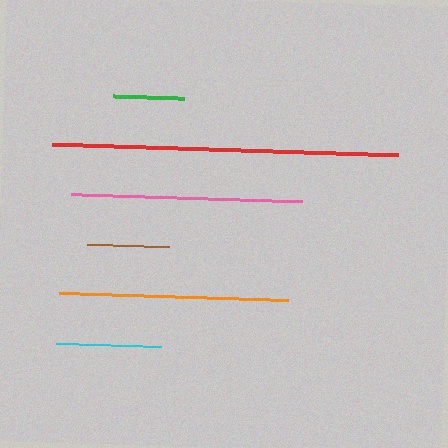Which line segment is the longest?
The red line is the longest at approximately 346 pixels.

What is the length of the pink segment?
The pink segment is approximately 230 pixels long.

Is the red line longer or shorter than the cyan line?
The red line is longer than the cyan line.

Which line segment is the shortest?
The green line is the shortest at approximately 71 pixels.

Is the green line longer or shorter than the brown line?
The brown line is longer than the green line.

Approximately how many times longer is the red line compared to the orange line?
The red line is approximately 1.5 times the length of the orange line.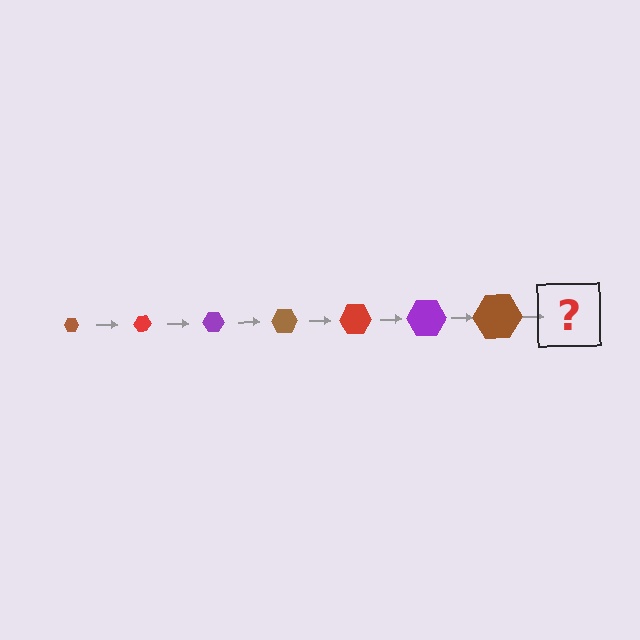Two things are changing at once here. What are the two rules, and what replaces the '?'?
The two rules are that the hexagon grows larger each step and the color cycles through brown, red, and purple. The '?' should be a red hexagon, larger than the previous one.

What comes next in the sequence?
The next element should be a red hexagon, larger than the previous one.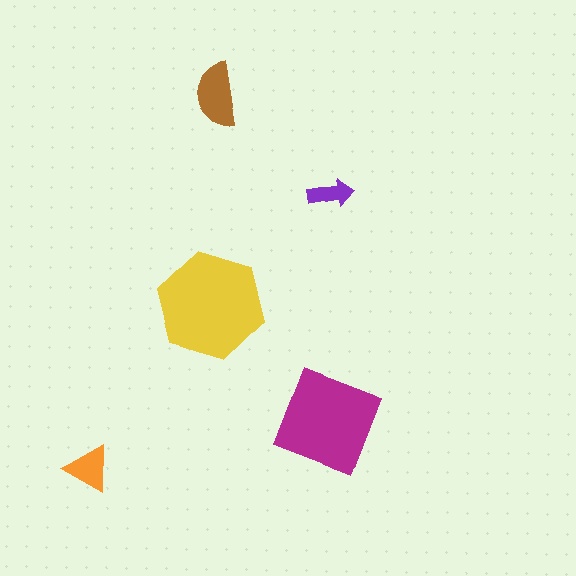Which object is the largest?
The yellow hexagon.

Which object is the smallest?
The purple arrow.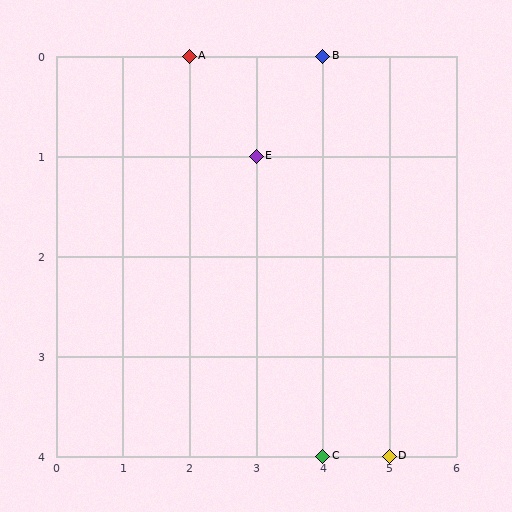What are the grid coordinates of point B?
Point B is at grid coordinates (4, 0).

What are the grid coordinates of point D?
Point D is at grid coordinates (5, 4).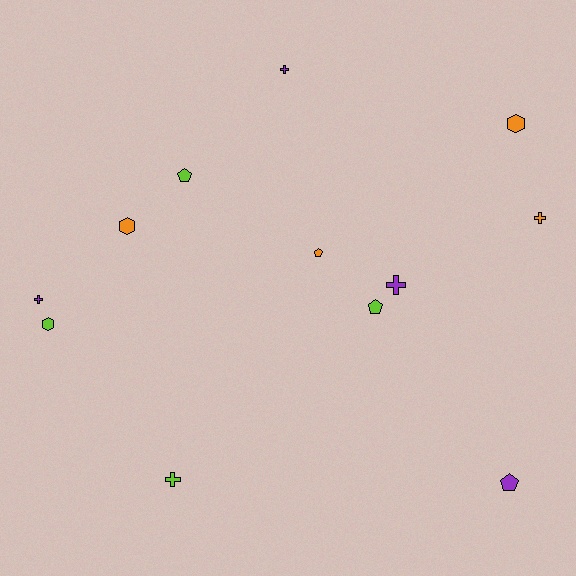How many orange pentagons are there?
There is 1 orange pentagon.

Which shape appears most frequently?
Cross, with 5 objects.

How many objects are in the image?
There are 12 objects.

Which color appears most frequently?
Purple, with 4 objects.